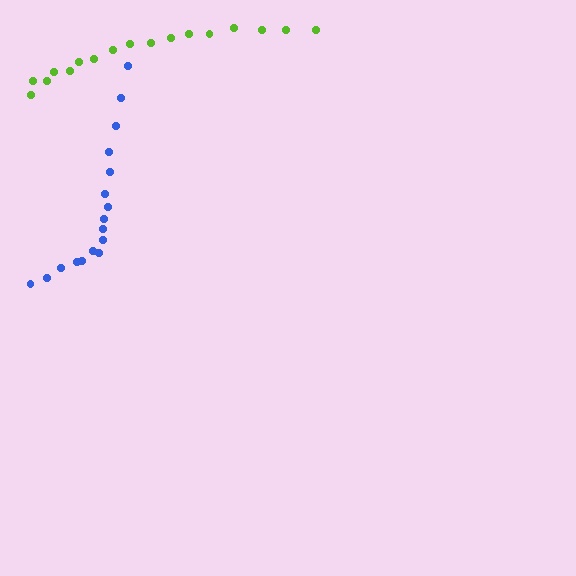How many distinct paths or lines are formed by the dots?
There are 2 distinct paths.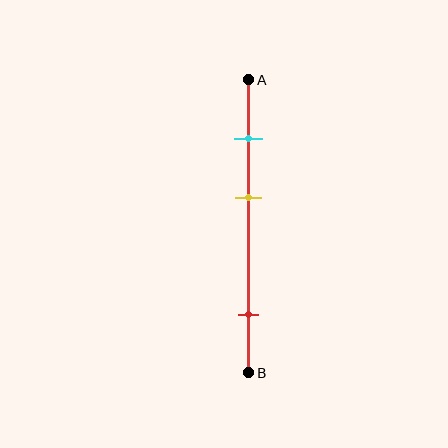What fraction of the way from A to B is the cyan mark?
The cyan mark is approximately 20% (0.2) of the way from A to B.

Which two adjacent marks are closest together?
The cyan and yellow marks are the closest adjacent pair.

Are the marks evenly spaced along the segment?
No, the marks are not evenly spaced.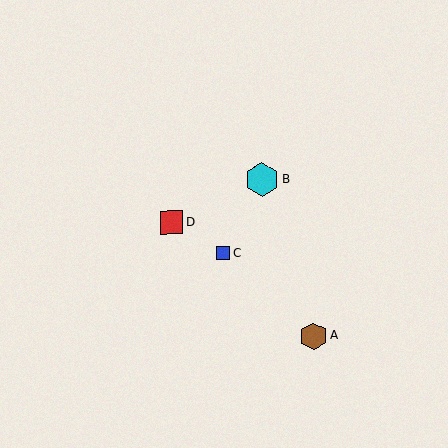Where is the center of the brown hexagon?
The center of the brown hexagon is at (313, 336).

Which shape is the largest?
The cyan hexagon (labeled B) is the largest.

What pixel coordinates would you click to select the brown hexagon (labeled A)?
Click at (313, 336) to select the brown hexagon A.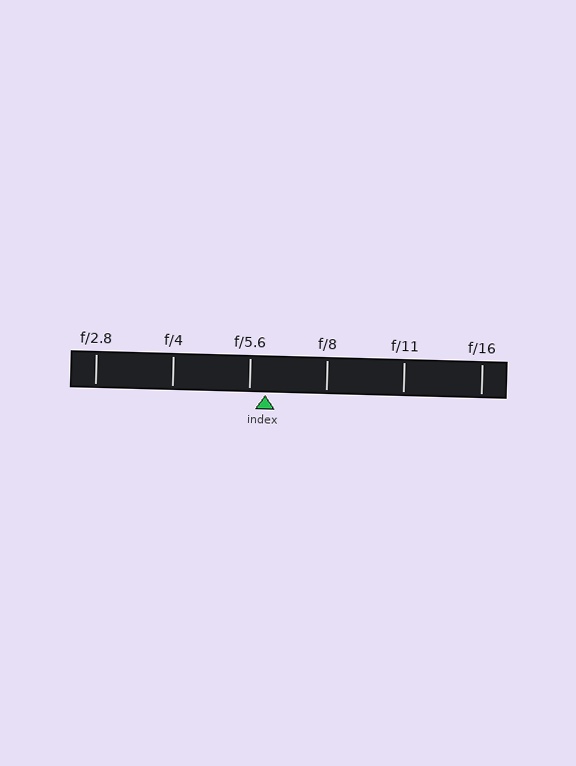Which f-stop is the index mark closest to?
The index mark is closest to f/5.6.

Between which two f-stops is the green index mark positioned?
The index mark is between f/5.6 and f/8.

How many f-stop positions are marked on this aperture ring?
There are 6 f-stop positions marked.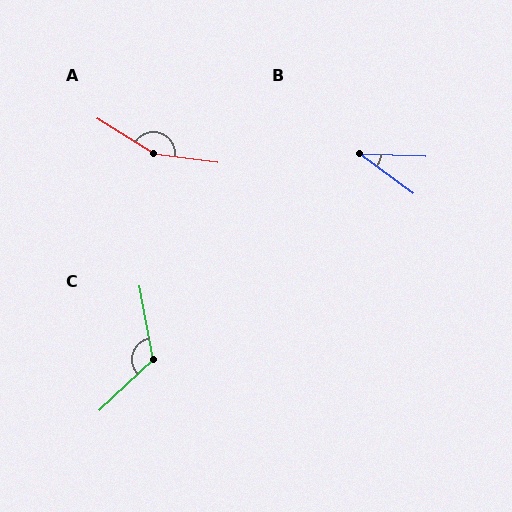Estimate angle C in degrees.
Approximately 123 degrees.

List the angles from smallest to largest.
B (34°), C (123°), A (156°).